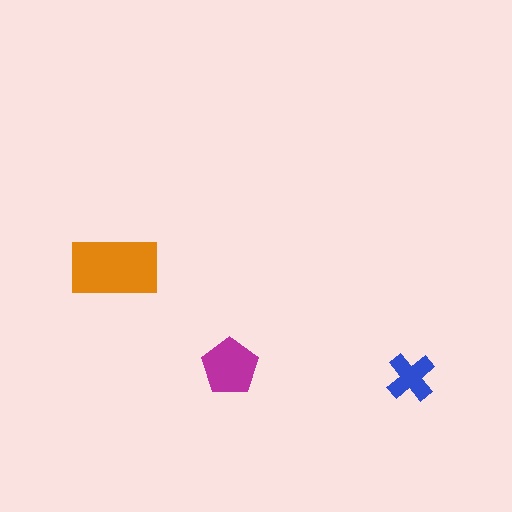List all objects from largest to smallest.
The orange rectangle, the magenta pentagon, the blue cross.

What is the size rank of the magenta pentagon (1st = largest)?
2nd.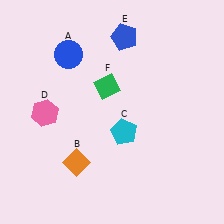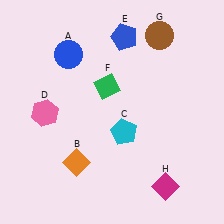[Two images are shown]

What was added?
A brown circle (G), a magenta diamond (H) were added in Image 2.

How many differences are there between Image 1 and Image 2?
There are 2 differences between the two images.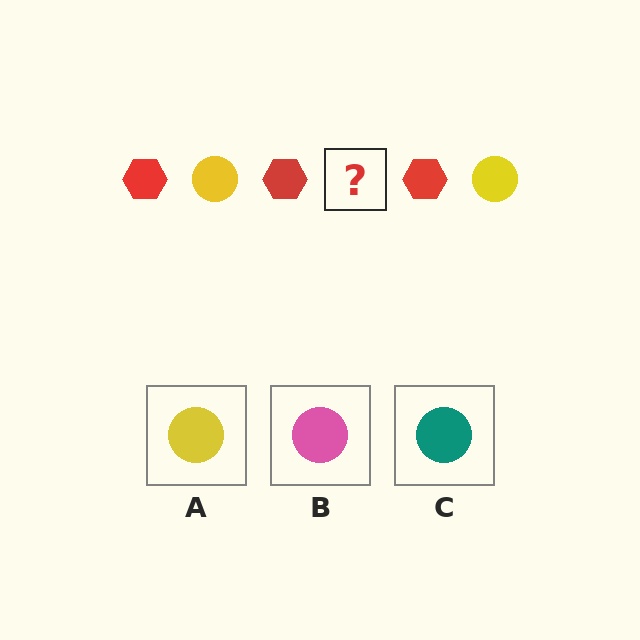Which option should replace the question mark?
Option A.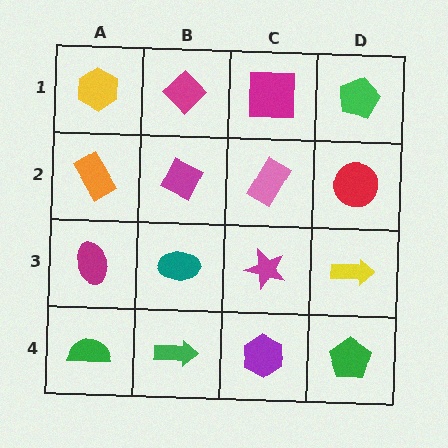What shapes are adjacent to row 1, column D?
A red circle (row 2, column D), a magenta square (row 1, column C).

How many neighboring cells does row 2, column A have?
3.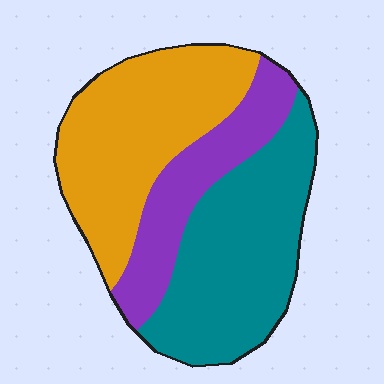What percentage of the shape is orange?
Orange takes up about three eighths (3/8) of the shape.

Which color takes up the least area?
Purple, at roughly 20%.